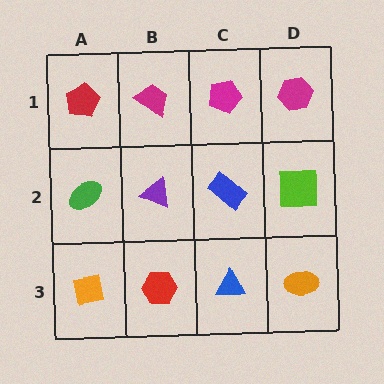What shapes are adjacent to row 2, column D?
A magenta hexagon (row 1, column D), an orange ellipse (row 3, column D), a blue rectangle (row 2, column C).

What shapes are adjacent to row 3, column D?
A lime square (row 2, column D), a blue triangle (row 3, column C).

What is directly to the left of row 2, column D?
A blue rectangle.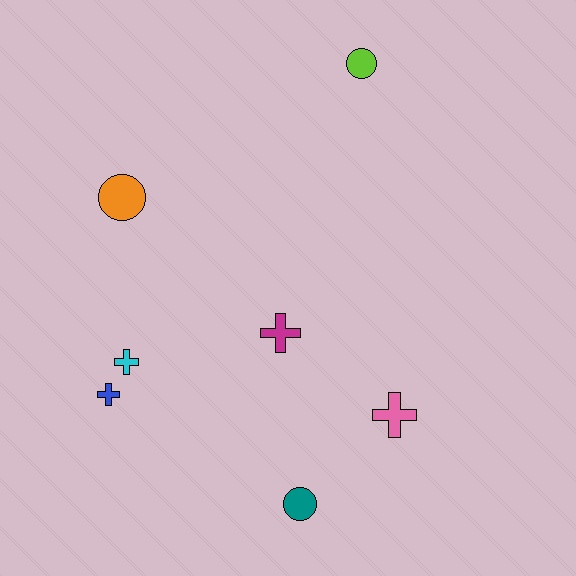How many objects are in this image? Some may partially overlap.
There are 7 objects.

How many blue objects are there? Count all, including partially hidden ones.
There is 1 blue object.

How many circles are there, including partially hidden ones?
There are 3 circles.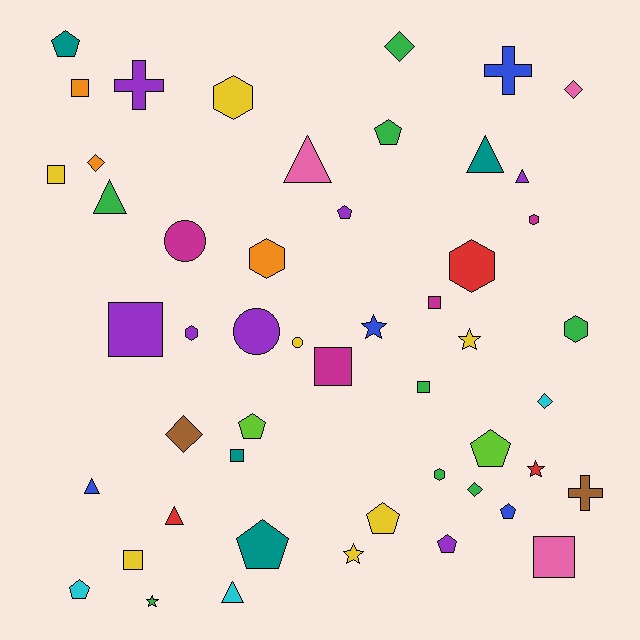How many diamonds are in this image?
There are 6 diamonds.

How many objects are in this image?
There are 50 objects.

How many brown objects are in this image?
There are 2 brown objects.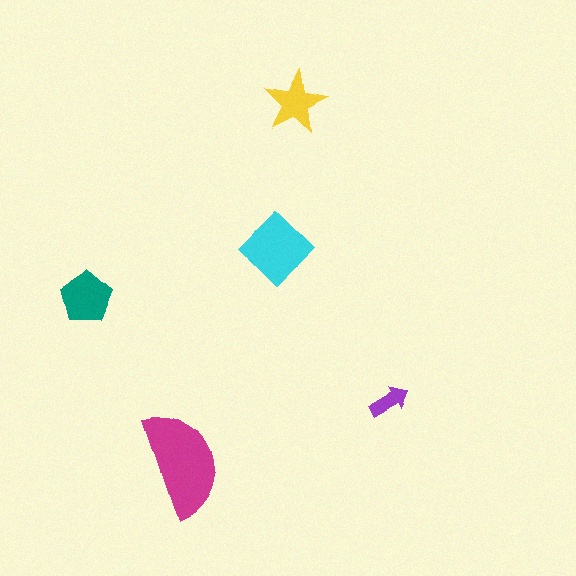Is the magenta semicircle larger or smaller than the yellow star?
Larger.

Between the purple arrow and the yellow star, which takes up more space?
The yellow star.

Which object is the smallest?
The purple arrow.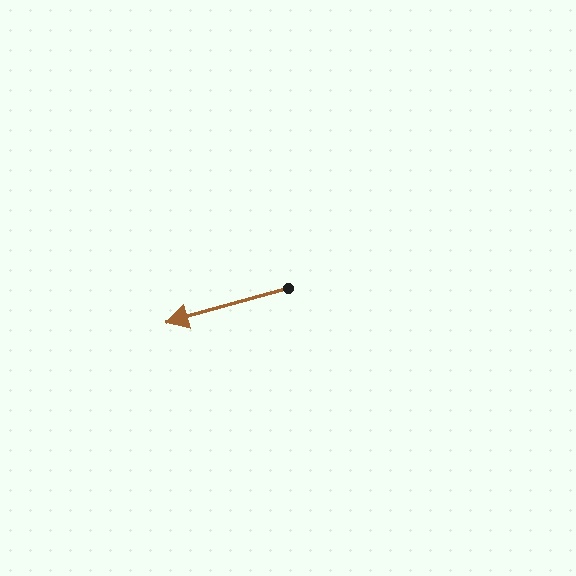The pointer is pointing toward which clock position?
Roughly 8 o'clock.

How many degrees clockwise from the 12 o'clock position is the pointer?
Approximately 254 degrees.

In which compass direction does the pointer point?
West.